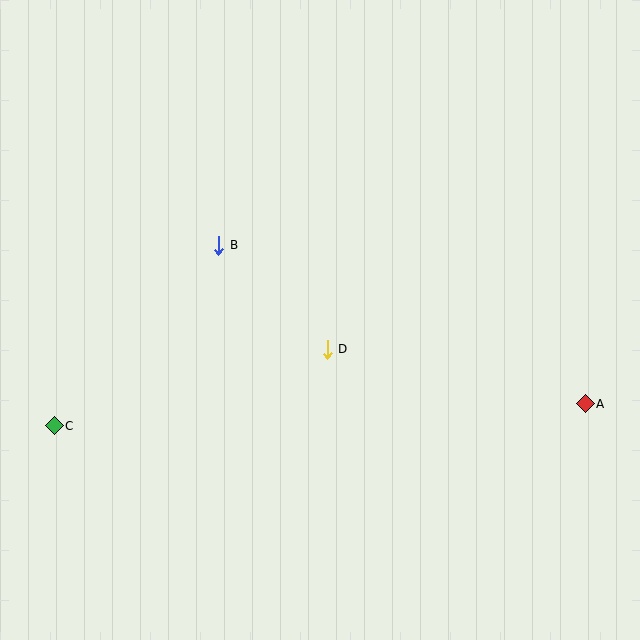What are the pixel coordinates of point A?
Point A is at (585, 404).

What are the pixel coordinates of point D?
Point D is at (327, 349).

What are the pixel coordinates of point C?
Point C is at (54, 426).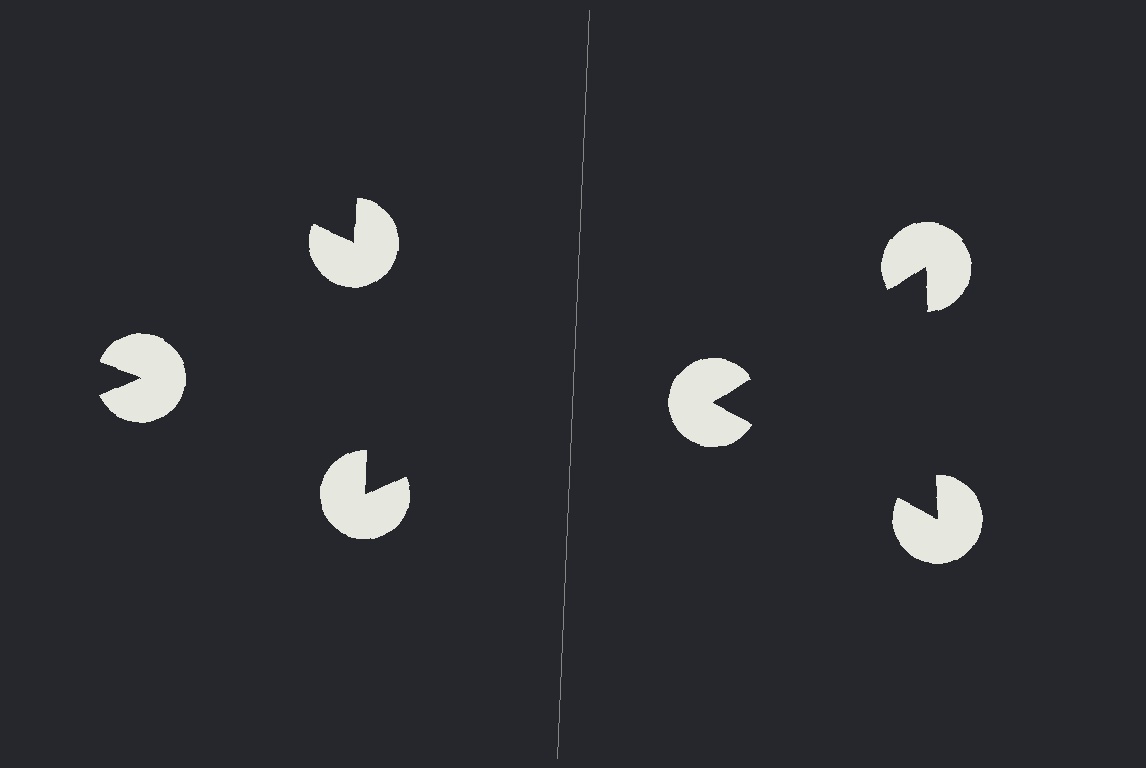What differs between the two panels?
The pac-man discs are positioned identically on both sides; only the wedge orientations differ. On the right they align to a triangle; on the left they are misaligned.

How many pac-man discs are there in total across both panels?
6 — 3 on each side.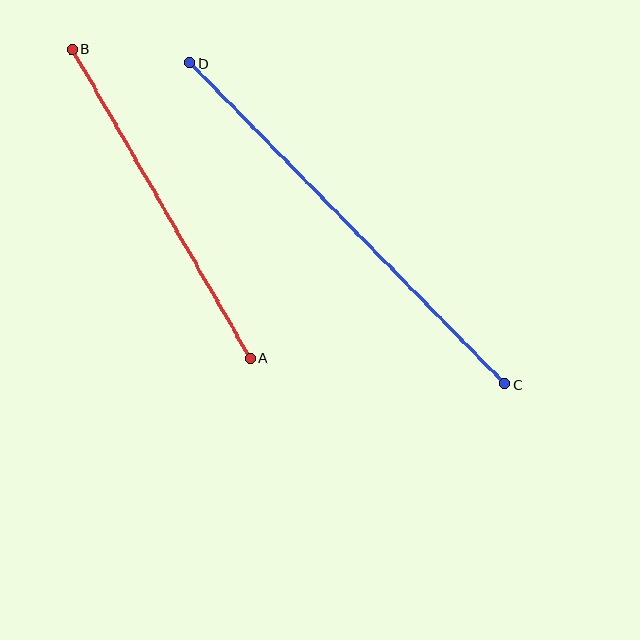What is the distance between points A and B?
The distance is approximately 357 pixels.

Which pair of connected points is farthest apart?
Points C and D are farthest apart.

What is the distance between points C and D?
The distance is approximately 450 pixels.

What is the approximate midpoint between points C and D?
The midpoint is at approximately (348, 223) pixels.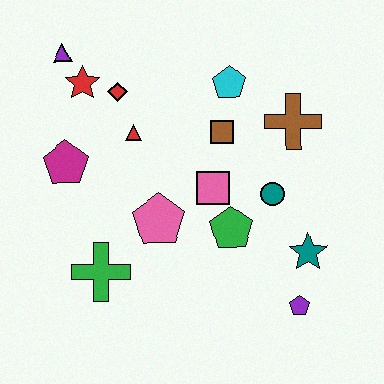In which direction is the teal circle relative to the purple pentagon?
The teal circle is above the purple pentagon.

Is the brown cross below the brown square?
No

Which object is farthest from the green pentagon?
The purple triangle is farthest from the green pentagon.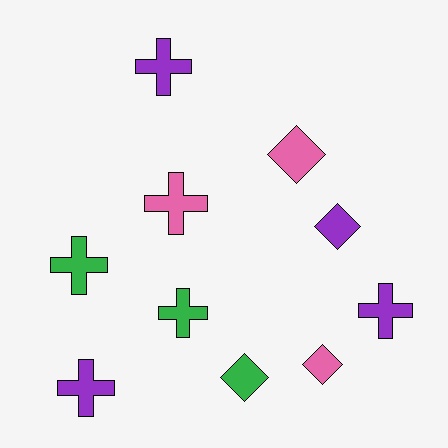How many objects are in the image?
There are 10 objects.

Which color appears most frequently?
Purple, with 4 objects.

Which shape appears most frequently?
Cross, with 6 objects.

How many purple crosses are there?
There are 3 purple crosses.